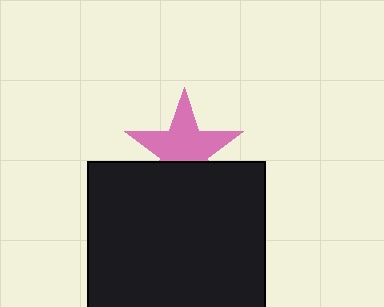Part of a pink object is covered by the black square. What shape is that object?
It is a star.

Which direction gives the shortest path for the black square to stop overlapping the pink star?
Moving down gives the shortest separation.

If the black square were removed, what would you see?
You would see the complete pink star.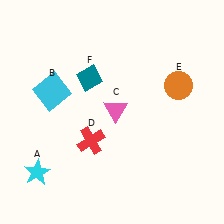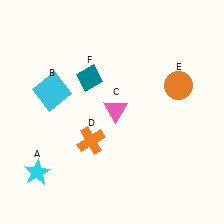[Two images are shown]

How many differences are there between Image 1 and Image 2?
There is 1 difference between the two images.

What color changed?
The cross (D) changed from red in Image 1 to orange in Image 2.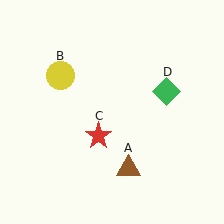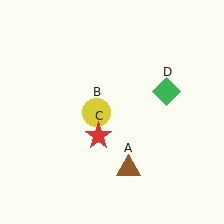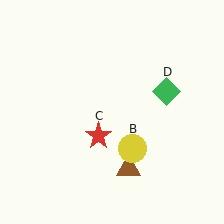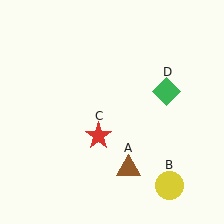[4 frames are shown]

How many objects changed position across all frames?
1 object changed position: yellow circle (object B).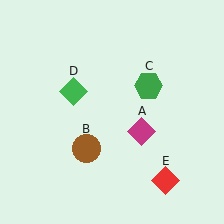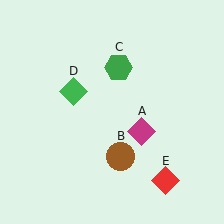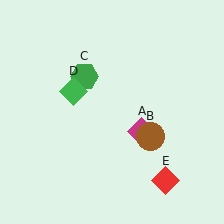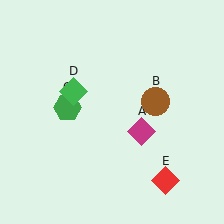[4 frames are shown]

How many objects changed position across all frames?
2 objects changed position: brown circle (object B), green hexagon (object C).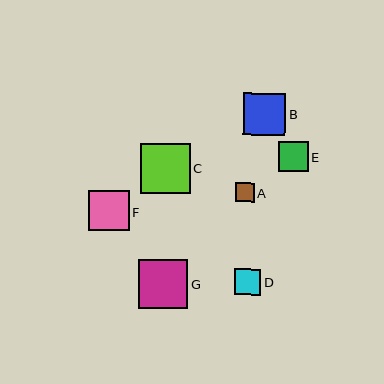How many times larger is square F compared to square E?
Square F is approximately 1.4 times the size of square E.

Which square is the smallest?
Square A is the smallest with a size of approximately 19 pixels.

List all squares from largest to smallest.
From largest to smallest: C, G, B, F, E, D, A.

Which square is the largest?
Square C is the largest with a size of approximately 50 pixels.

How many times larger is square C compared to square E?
Square C is approximately 1.7 times the size of square E.